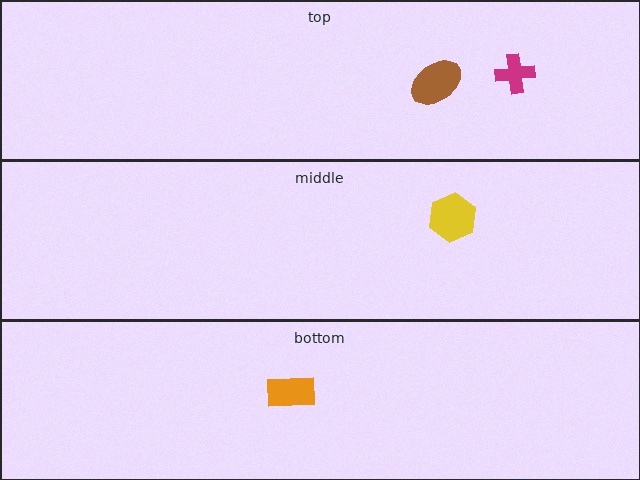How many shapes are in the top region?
2.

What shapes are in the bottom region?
The orange rectangle.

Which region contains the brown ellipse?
The top region.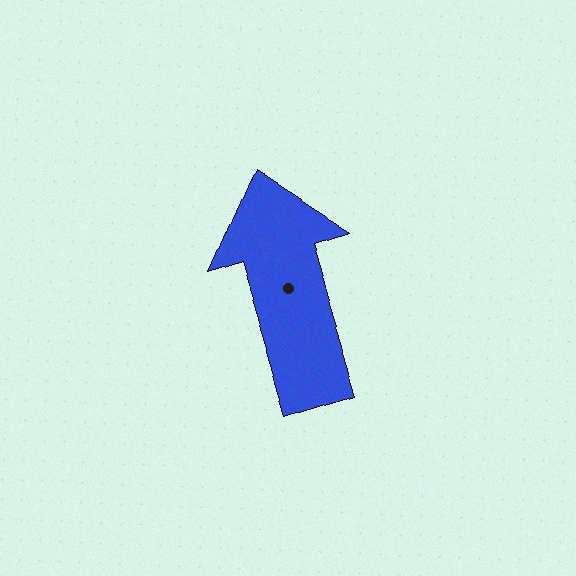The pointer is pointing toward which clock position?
Roughly 11 o'clock.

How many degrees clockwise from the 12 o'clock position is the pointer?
Approximately 343 degrees.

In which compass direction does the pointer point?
North.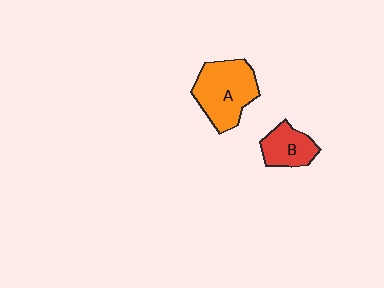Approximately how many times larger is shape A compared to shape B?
Approximately 1.8 times.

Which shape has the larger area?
Shape A (orange).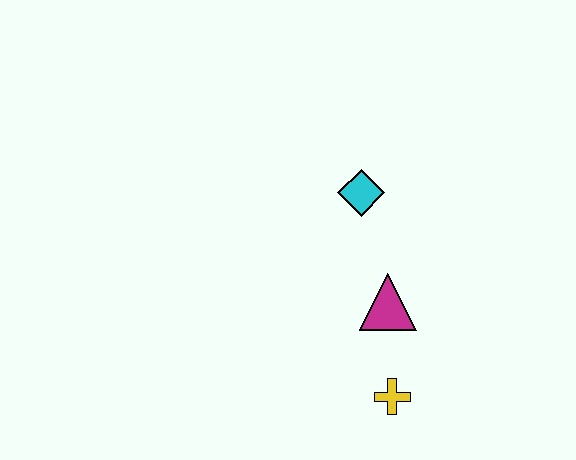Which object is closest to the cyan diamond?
The magenta triangle is closest to the cyan diamond.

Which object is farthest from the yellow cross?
The cyan diamond is farthest from the yellow cross.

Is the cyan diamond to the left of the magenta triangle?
Yes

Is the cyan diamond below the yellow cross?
No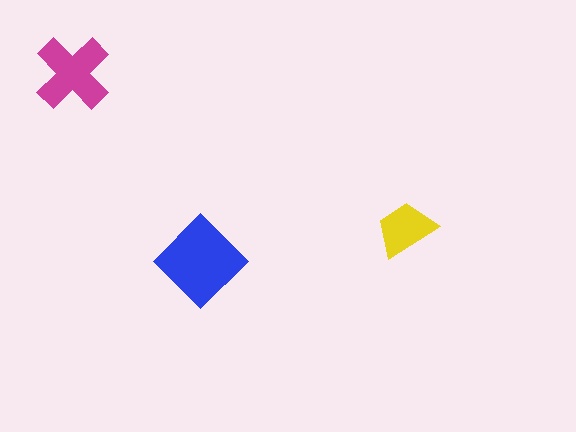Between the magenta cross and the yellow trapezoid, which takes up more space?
The magenta cross.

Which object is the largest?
The blue diamond.